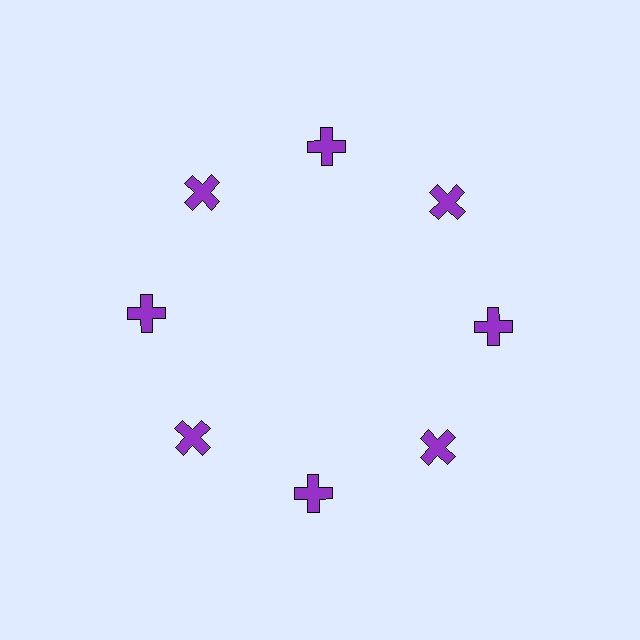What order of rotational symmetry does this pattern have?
This pattern has 8-fold rotational symmetry.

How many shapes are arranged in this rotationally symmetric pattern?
There are 8 shapes, arranged in 8 groups of 1.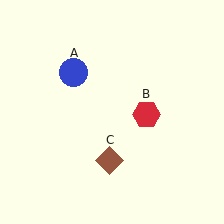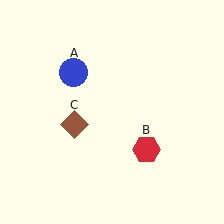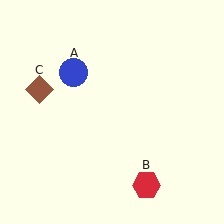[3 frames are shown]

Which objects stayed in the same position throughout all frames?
Blue circle (object A) remained stationary.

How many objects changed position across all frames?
2 objects changed position: red hexagon (object B), brown diamond (object C).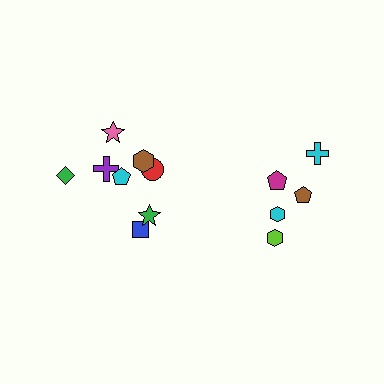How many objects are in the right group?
There are 5 objects.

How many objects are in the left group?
There are 8 objects.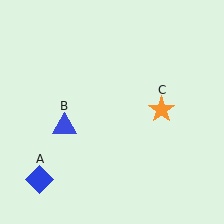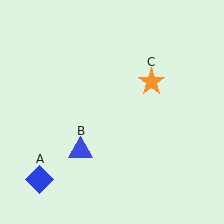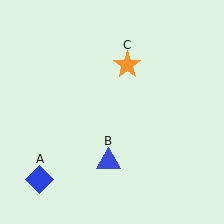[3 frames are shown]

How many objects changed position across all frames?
2 objects changed position: blue triangle (object B), orange star (object C).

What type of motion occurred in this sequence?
The blue triangle (object B), orange star (object C) rotated counterclockwise around the center of the scene.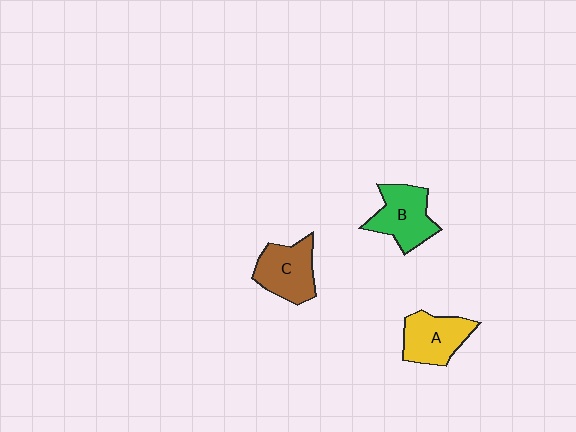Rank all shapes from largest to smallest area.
From largest to smallest: B (green), C (brown), A (yellow).